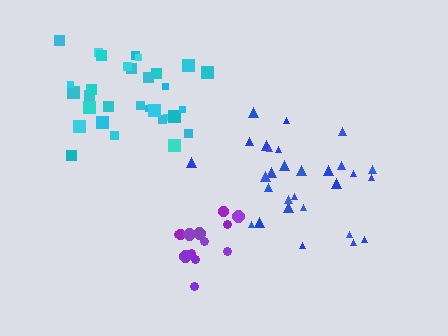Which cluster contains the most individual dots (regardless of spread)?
Cyan (32).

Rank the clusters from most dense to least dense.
cyan, blue, purple.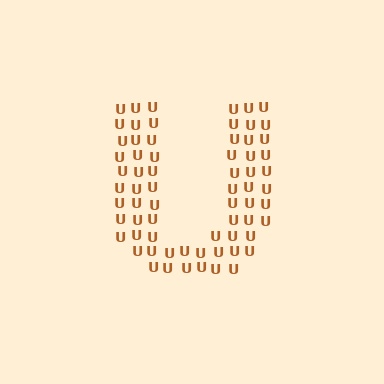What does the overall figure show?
The overall figure shows the letter U.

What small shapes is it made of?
It is made of small letter U's.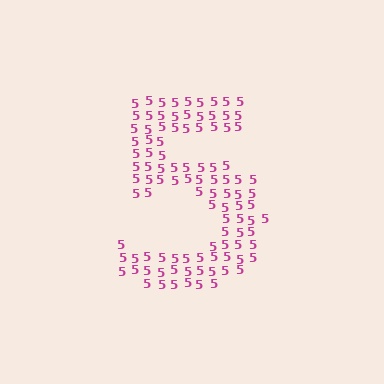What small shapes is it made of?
It is made of small digit 5's.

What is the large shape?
The large shape is the digit 5.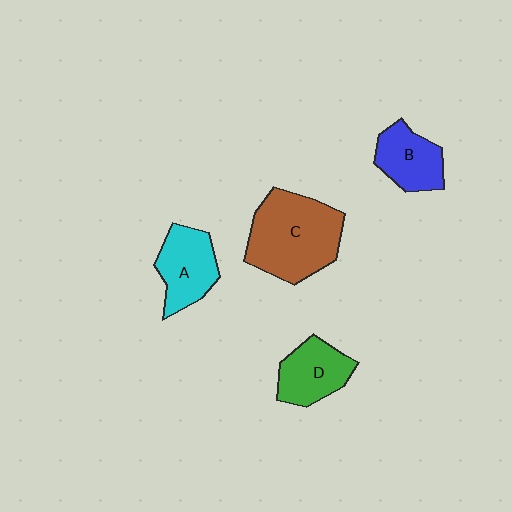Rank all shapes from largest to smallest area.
From largest to smallest: C (brown), A (cyan), D (green), B (blue).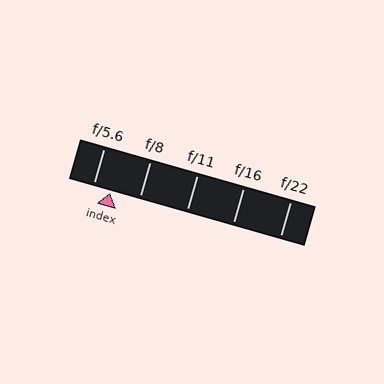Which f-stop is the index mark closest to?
The index mark is closest to f/5.6.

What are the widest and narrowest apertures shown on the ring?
The widest aperture shown is f/5.6 and the narrowest is f/22.